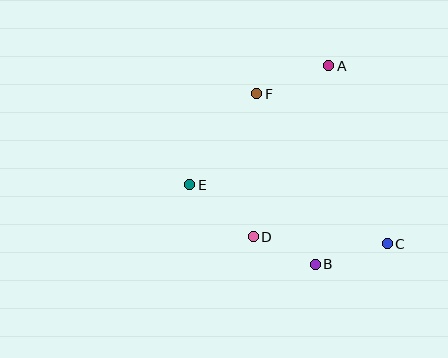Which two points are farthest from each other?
Points C and E are farthest from each other.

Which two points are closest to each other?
Points B and D are closest to each other.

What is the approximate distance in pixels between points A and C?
The distance between A and C is approximately 187 pixels.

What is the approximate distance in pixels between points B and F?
The distance between B and F is approximately 180 pixels.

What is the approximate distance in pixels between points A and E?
The distance between A and E is approximately 183 pixels.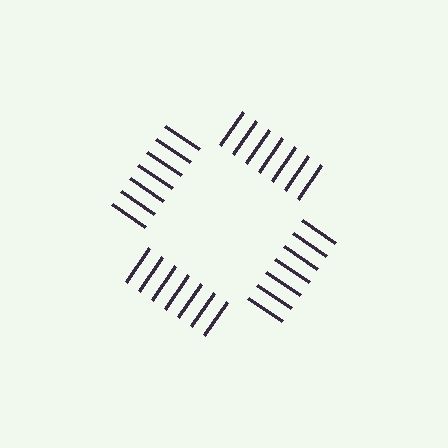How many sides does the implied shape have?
4 sides — the line-ends trace a square.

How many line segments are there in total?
28 — 7 along each of the 4 edges.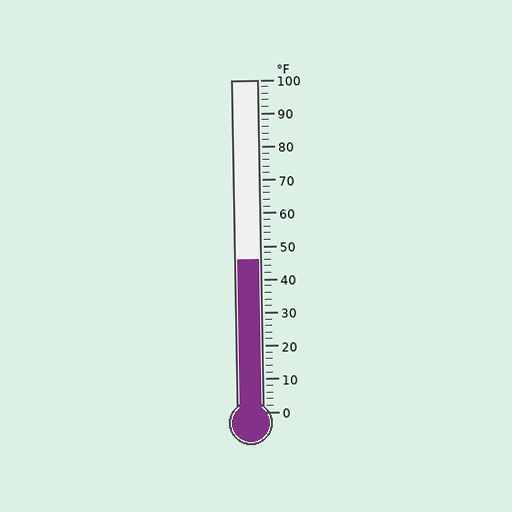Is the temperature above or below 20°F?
The temperature is above 20°F.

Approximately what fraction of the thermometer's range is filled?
The thermometer is filled to approximately 45% of its range.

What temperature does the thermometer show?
The thermometer shows approximately 46°F.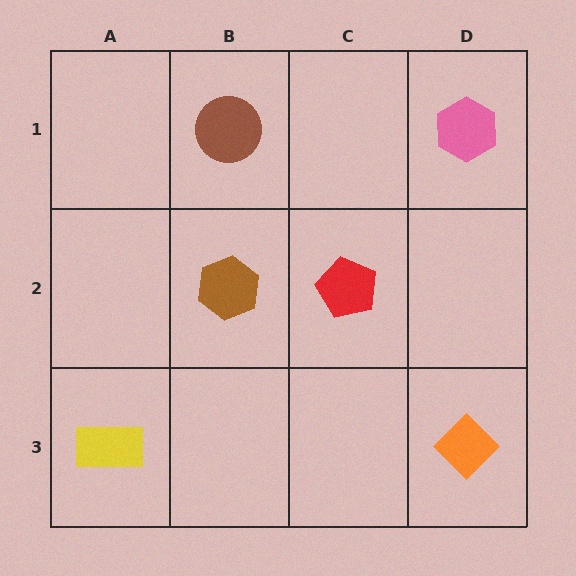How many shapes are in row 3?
2 shapes.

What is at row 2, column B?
A brown hexagon.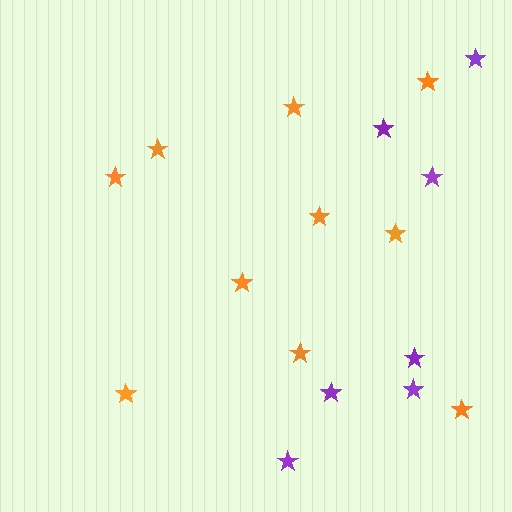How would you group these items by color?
There are 2 groups: one group of purple stars (7) and one group of orange stars (10).